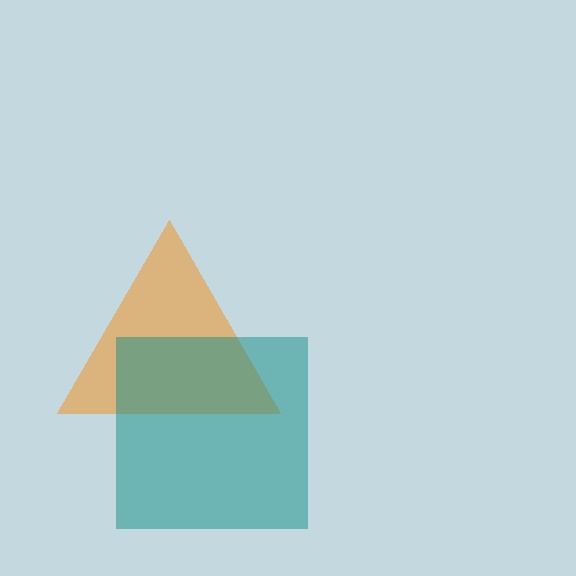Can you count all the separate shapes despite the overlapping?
Yes, there are 2 separate shapes.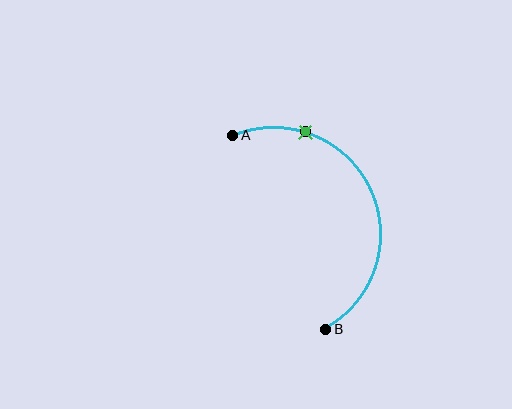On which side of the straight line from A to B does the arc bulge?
The arc bulges to the right of the straight line connecting A and B.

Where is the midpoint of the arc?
The arc midpoint is the point on the curve farthest from the straight line joining A and B. It sits to the right of that line.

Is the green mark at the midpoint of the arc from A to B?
No. The green mark lies on the arc but is closer to endpoint A. The arc midpoint would be at the point on the curve equidistant along the arc from both A and B.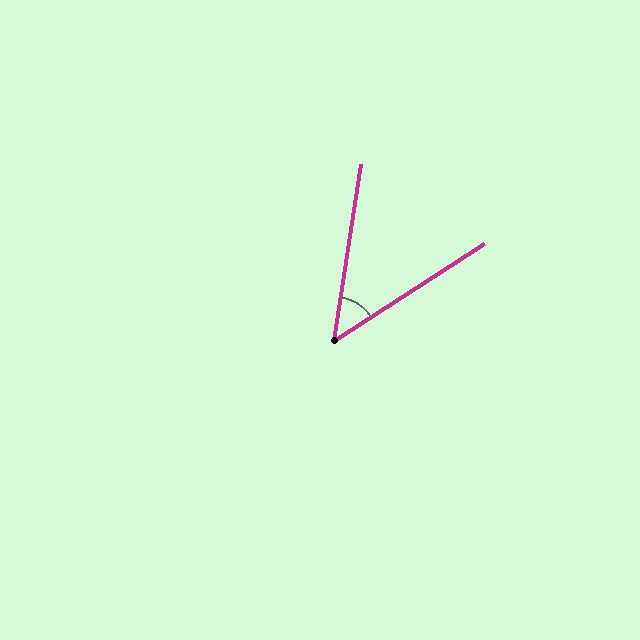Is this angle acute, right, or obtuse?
It is acute.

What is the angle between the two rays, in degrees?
Approximately 48 degrees.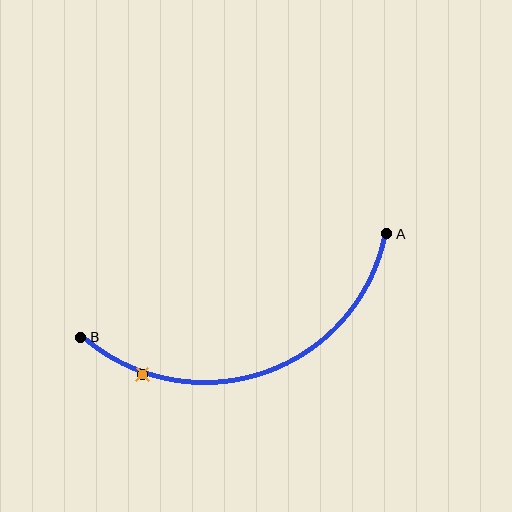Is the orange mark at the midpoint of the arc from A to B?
No. The orange mark lies on the arc but is closer to endpoint B. The arc midpoint would be at the point on the curve equidistant along the arc from both A and B.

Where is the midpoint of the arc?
The arc midpoint is the point on the curve farthest from the straight line joining A and B. It sits below that line.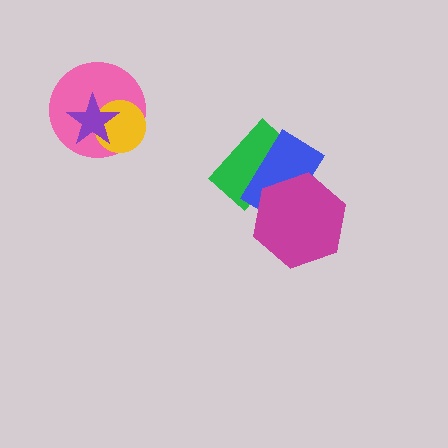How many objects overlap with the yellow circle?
2 objects overlap with the yellow circle.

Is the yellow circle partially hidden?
Yes, it is partially covered by another shape.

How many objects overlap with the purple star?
2 objects overlap with the purple star.